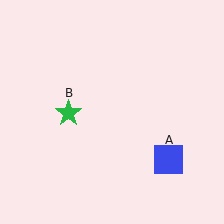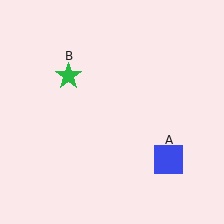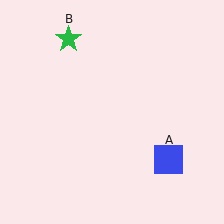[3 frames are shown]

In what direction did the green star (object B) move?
The green star (object B) moved up.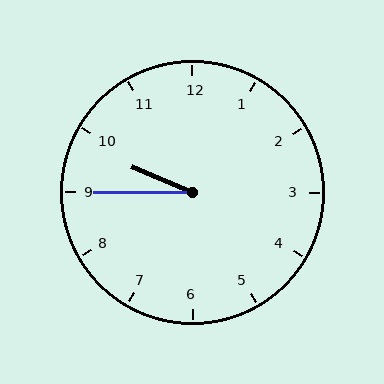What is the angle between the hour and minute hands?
Approximately 22 degrees.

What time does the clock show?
9:45.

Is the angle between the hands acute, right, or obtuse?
It is acute.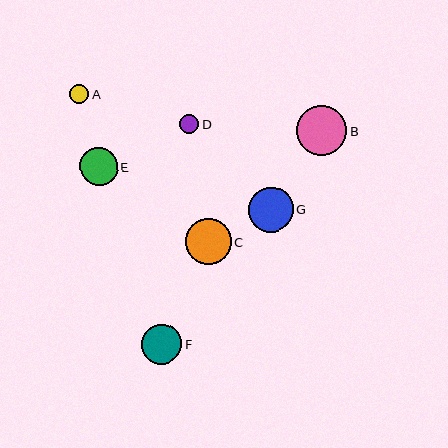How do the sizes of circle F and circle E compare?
Circle F and circle E are approximately the same size.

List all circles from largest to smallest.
From largest to smallest: B, C, G, F, E, A, D.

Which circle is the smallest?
Circle D is the smallest with a size of approximately 19 pixels.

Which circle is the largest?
Circle B is the largest with a size of approximately 50 pixels.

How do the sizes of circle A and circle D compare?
Circle A and circle D are approximately the same size.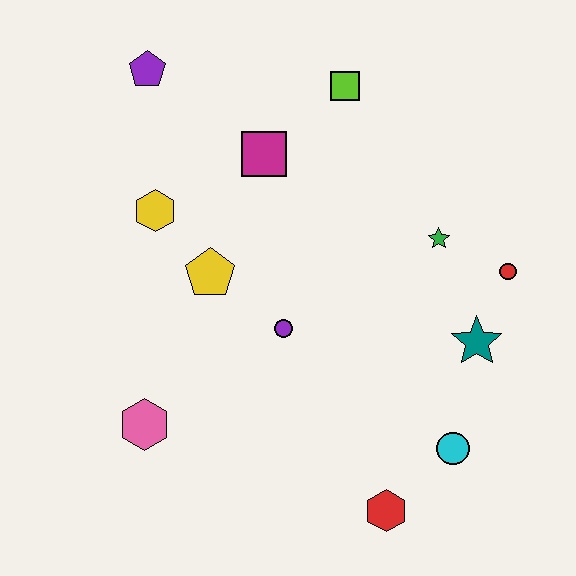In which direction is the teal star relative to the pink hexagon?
The teal star is to the right of the pink hexagon.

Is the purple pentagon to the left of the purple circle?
Yes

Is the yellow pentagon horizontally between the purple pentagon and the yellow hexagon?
No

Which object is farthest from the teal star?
The purple pentagon is farthest from the teal star.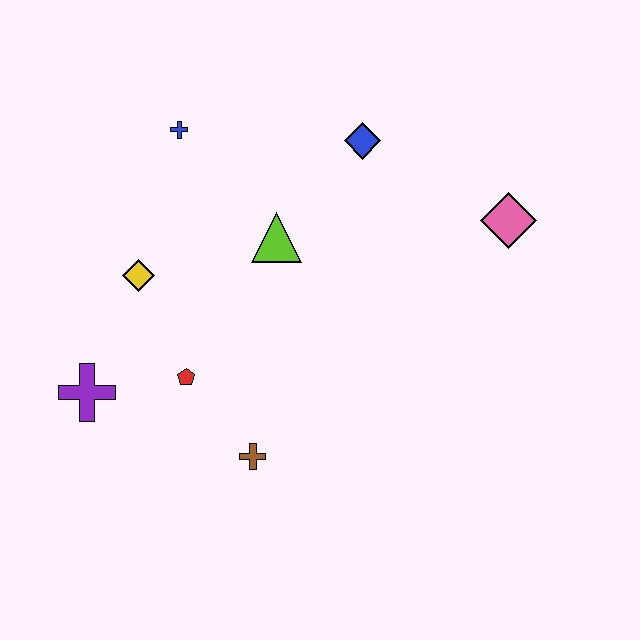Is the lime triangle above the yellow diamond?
Yes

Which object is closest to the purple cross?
The red pentagon is closest to the purple cross.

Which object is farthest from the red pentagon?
The pink diamond is farthest from the red pentagon.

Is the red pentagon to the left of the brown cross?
Yes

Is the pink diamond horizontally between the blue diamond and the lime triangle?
No